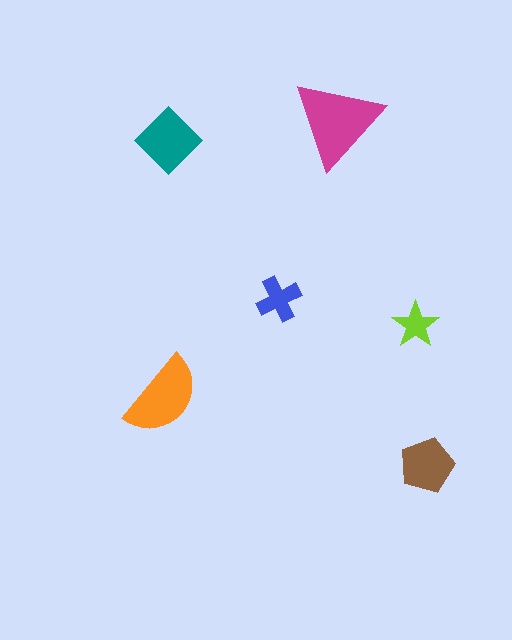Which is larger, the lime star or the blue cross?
The blue cross.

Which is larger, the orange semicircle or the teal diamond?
The orange semicircle.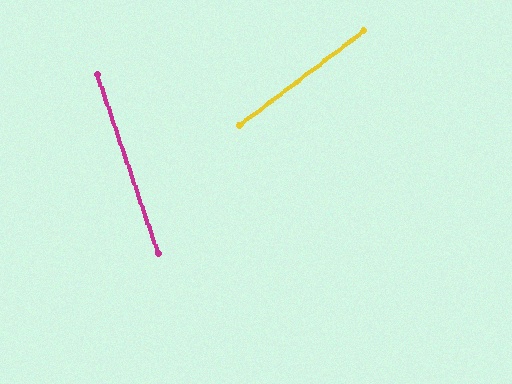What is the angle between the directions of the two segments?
Approximately 71 degrees.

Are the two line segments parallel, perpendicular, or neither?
Neither parallel nor perpendicular — they differ by about 71°.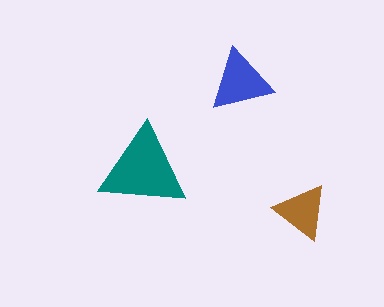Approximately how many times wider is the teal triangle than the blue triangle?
About 1.5 times wider.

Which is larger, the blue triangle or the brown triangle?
The blue one.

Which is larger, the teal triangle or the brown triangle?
The teal one.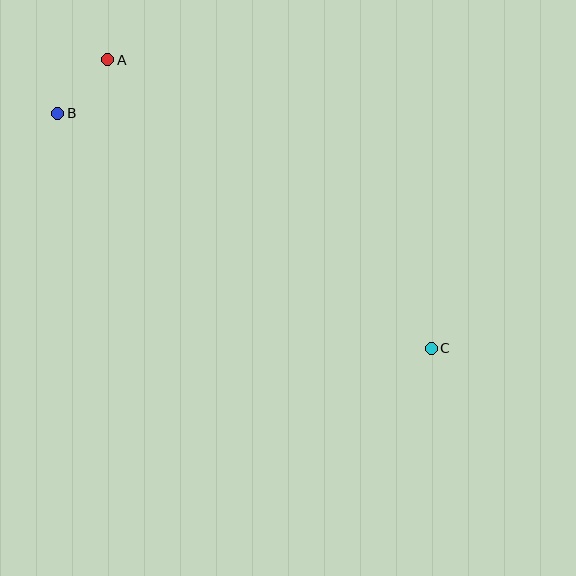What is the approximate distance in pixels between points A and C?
The distance between A and C is approximately 433 pixels.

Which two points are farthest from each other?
Points B and C are farthest from each other.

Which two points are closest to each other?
Points A and B are closest to each other.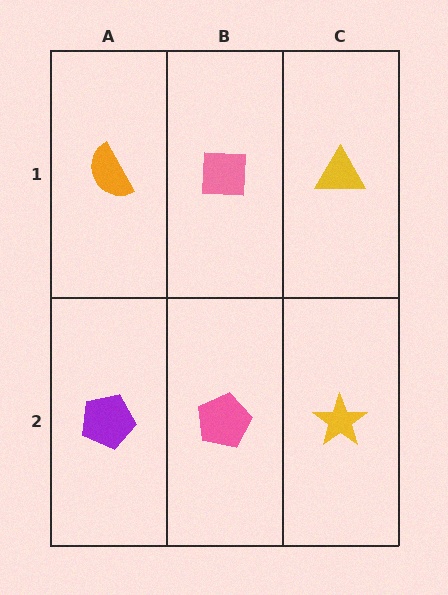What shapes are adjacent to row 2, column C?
A yellow triangle (row 1, column C), a pink pentagon (row 2, column B).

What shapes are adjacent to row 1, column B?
A pink pentagon (row 2, column B), an orange semicircle (row 1, column A), a yellow triangle (row 1, column C).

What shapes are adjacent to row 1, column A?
A purple pentagon (row 2, column A), a pink square (row 1, column B).